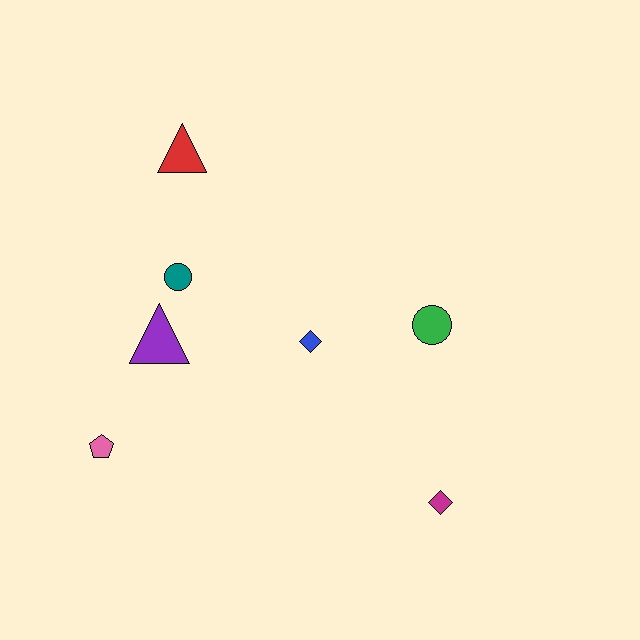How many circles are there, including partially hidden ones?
There are 2 circles.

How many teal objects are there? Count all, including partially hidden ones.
There is 1 teal object.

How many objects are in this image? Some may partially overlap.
There are 7 objects.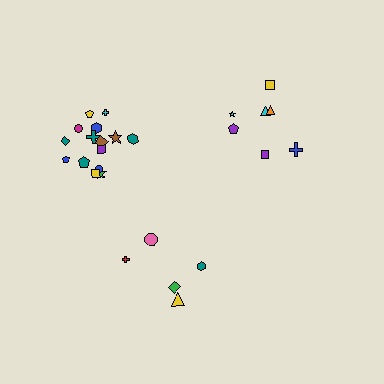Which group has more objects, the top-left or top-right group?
The top-left group.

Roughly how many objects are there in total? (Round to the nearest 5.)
Roughly 25 objects in total.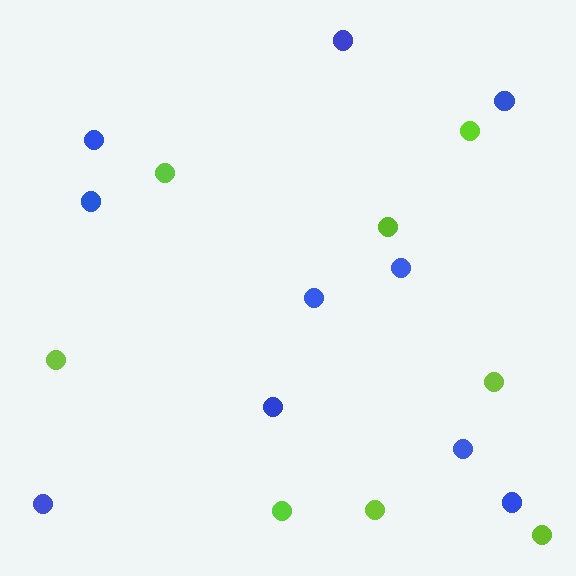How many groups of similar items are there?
There are 2 groups: one group of lime circles (8) and one group of blue circles (10).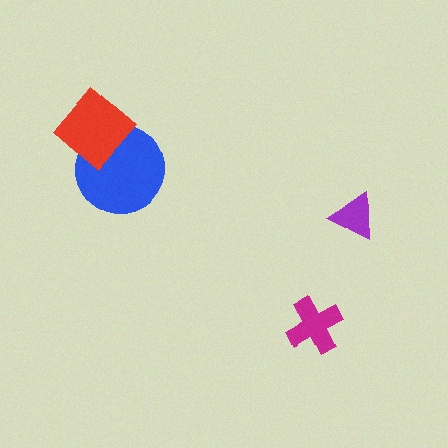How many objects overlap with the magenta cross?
0 objects overlap with the magenta cross.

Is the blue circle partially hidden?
Yes, it is partially covered by another shape.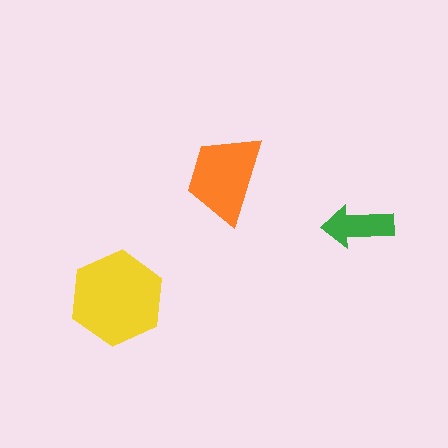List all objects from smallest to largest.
The green arrow, the orange trapezoid, the yellow hexagon.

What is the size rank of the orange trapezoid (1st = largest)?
2nd.